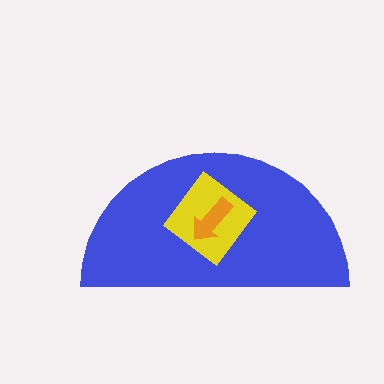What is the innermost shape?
The orange arrow.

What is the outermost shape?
The blue semicircle.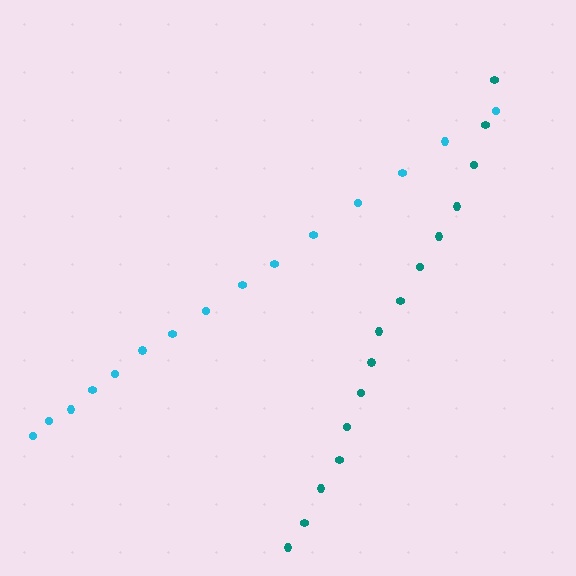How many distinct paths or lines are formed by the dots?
There are 2 distinct paths.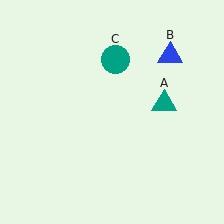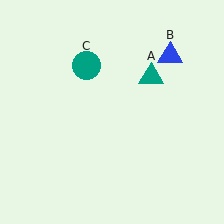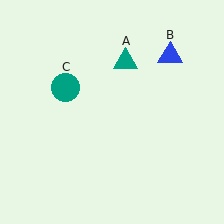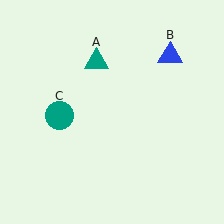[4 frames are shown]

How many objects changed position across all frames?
2 objects changed position: teal triangle (object A), teal circle (object C).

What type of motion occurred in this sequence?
The teal triangle (object A), teal circle (object C) rotated counterclockwise around the center of the scene.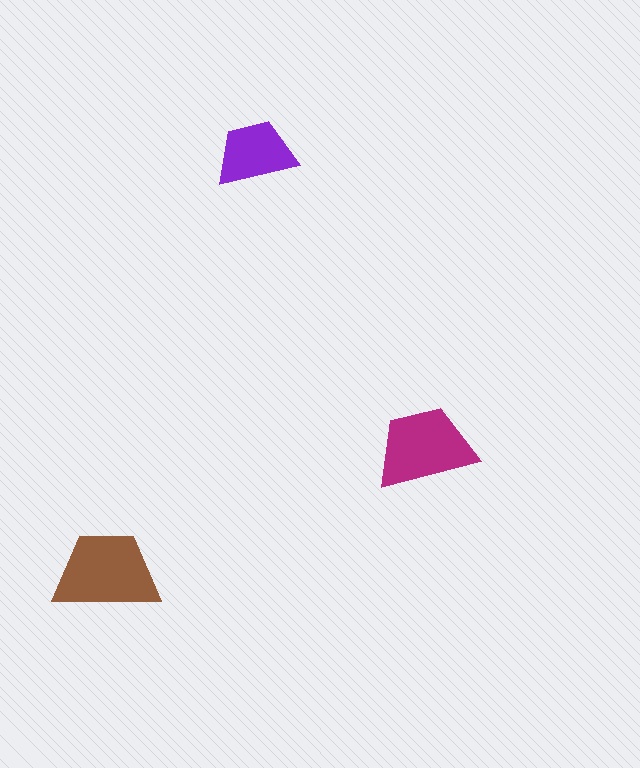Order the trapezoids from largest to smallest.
the brown one, the magenta one, the purple one.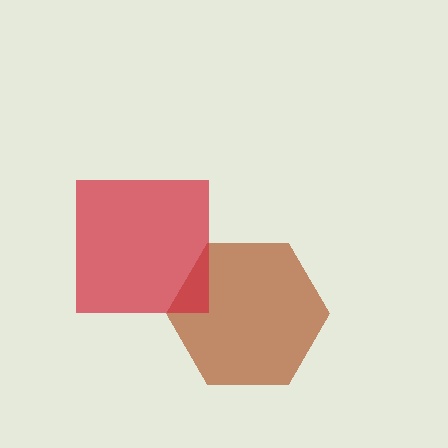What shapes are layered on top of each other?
The layered shapes are: a brown hexagon, a red square.